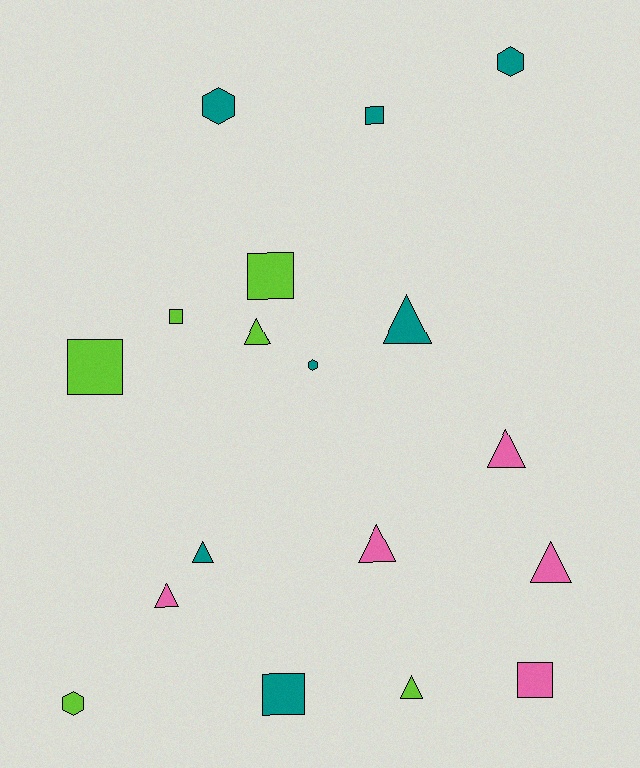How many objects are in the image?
There are 18 objects.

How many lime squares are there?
There are 3 lime squares.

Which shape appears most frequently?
Triangle, with 8 objects.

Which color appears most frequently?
Teal, with 7 objects.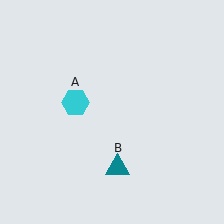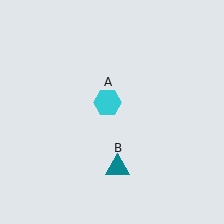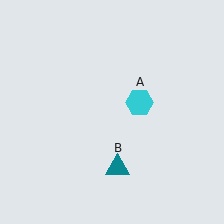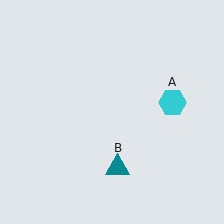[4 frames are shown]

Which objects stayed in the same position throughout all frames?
Teal triangle (object B) remained stationary.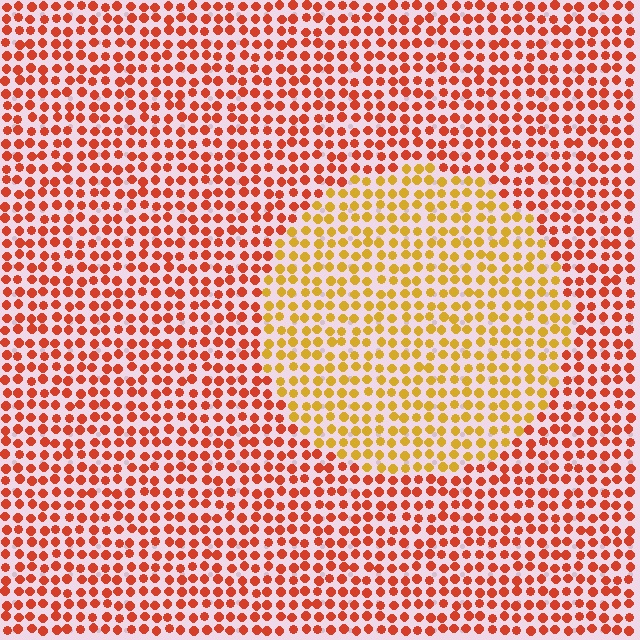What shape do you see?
I see a circle.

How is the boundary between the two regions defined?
The boundary is defined purely by a slight shift in hue (about 37 degrees). Spacing, size, and orientation are identical on both sides.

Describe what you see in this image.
The image is filled with small red elements in a uniform arrangement. A circle-shaped region is visible where the elements are tinted to a slightly different hue, forming a subtle color boundary.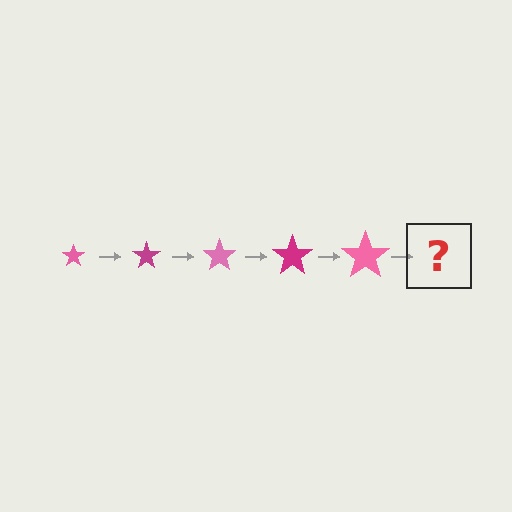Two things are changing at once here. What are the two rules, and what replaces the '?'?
The two rules are that the star grows larger each step and the color cycles through pink and magenta. The '?' should be a magenta star, larger than the previous one.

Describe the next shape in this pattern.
It should be a magenta star, larger than the previous one.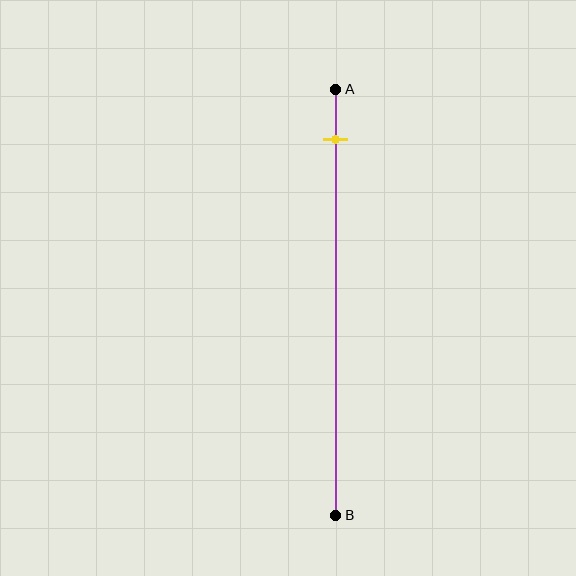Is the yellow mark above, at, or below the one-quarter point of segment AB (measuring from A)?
The yellow mark is above the one-quarter point of segment AB.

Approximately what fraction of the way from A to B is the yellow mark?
The yellow mark is approximately 10% of the way from A to B.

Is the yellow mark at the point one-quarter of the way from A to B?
No, the mark is at about 10% from A, not at the 25% one-quarter point.